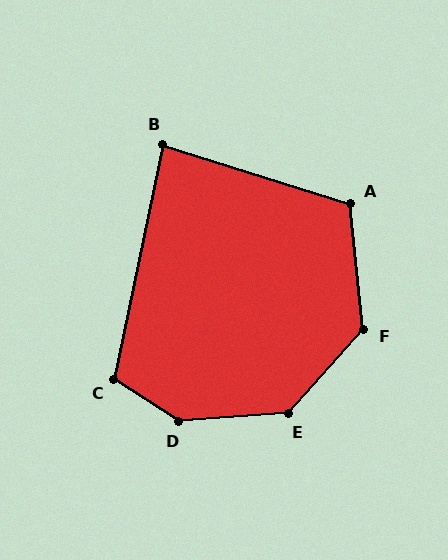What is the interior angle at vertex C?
Approximately 111 degrees (obtuse).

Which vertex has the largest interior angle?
D, at approximately 143 degrees.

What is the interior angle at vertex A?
Approximately 113 degrees (obtuse).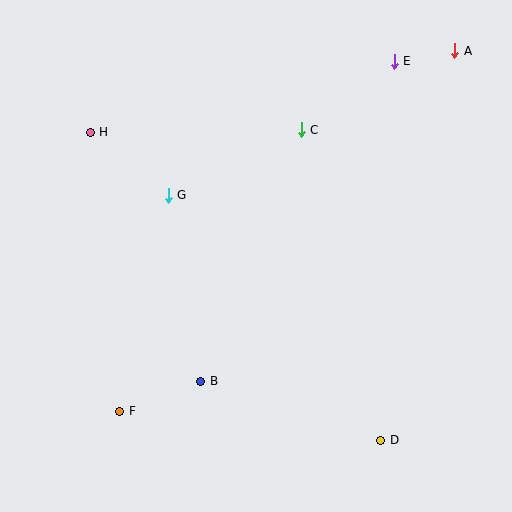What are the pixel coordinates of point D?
Point D is at (381, 440).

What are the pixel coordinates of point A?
Point A is at (455, 51).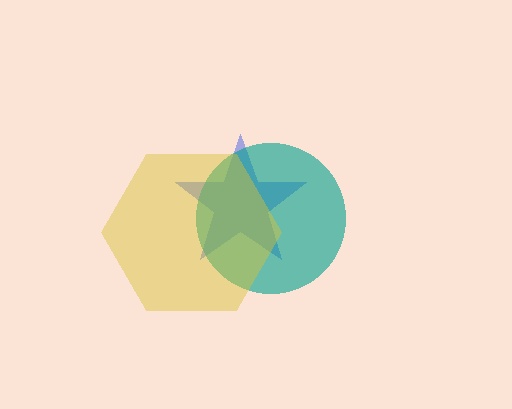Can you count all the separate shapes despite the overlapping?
Yes, there are 3 separate shapes.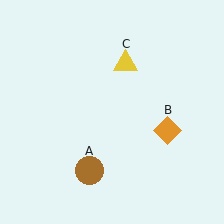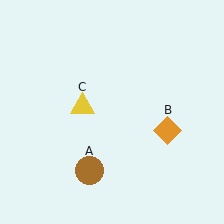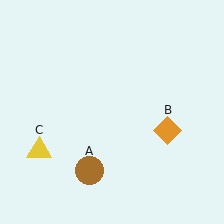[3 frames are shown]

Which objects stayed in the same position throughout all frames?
Brown circle (object A) and orange diamond (object B) remained stationary.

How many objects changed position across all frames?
1 object changed position: yellow triangle (object C).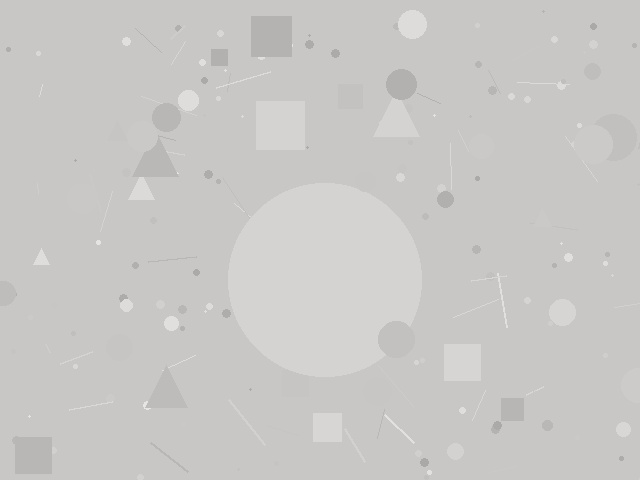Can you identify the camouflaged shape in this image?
The camouflaged shape is a circle.